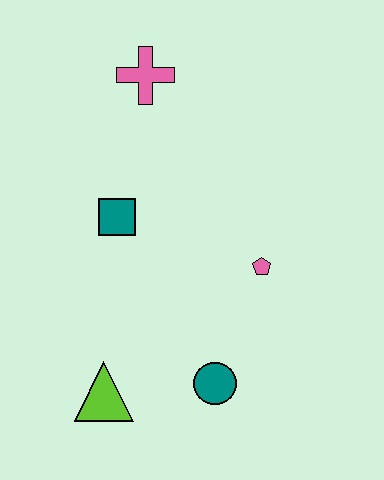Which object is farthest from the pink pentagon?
The pink cross is farthest from the pink pentagon.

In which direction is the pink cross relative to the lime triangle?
The pink cross is above the lime triangle.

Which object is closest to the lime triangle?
The teal circle is closest to the lime triangle.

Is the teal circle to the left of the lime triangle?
No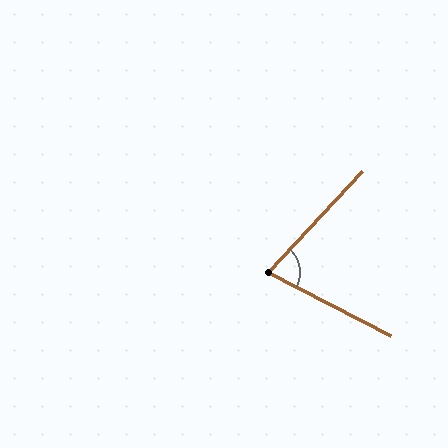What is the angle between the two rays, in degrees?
Approximately 75 degrees.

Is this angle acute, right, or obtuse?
It is acute.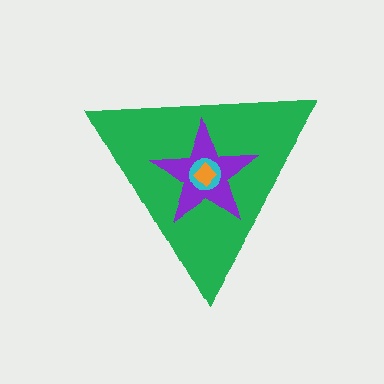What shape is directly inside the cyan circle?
The orange diamond.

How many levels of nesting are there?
4.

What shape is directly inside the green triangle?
The purple star.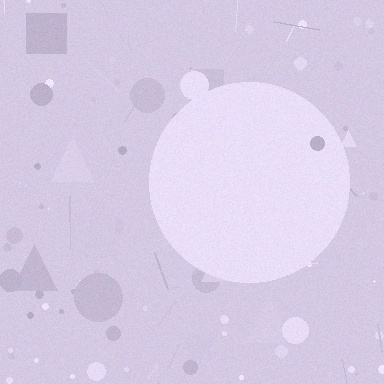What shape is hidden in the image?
A circle is hidden in the image.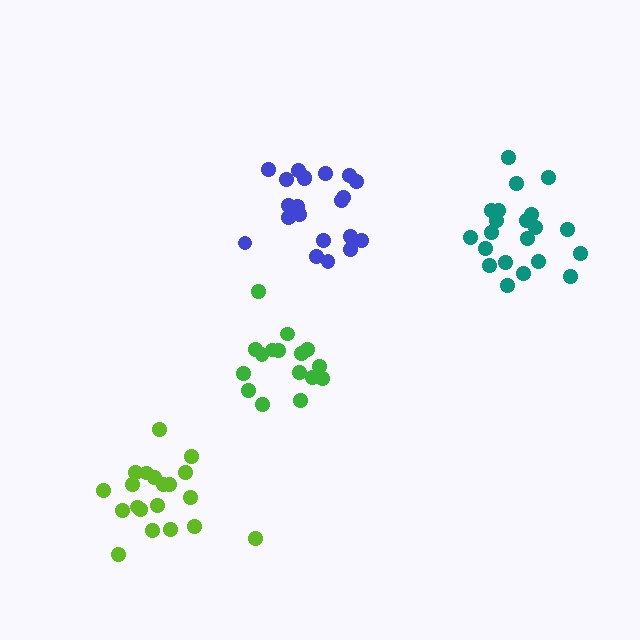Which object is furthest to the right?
The teal cluster is rightmost.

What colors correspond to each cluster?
The clusters are colored: green, blue, teal, lime.